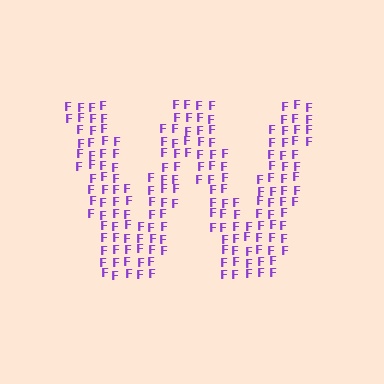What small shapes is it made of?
It is made of small letter F's.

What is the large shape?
The large shape is the letter W.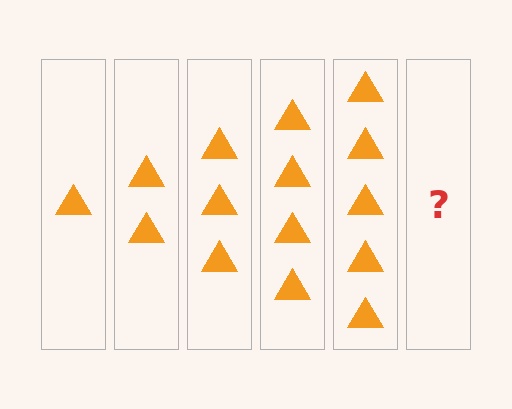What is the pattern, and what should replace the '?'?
The pattern is that each step adds one more triangle. The '?' should be 6 triangles.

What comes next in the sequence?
The next element should be 6 triangles.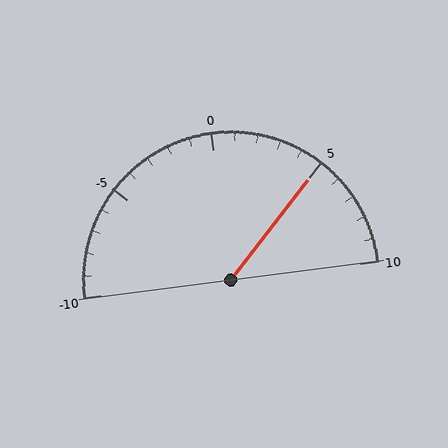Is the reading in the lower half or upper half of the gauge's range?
The reading is in the upper half of the range (-10 to 10).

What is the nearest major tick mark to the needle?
The nearest major tick mark is 5.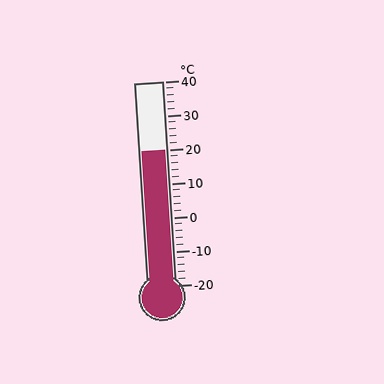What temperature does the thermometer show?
The thermometer shows approximately 20°C.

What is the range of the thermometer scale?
The thermometer scale ranges from -20°C to 40°C.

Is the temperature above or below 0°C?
The temperature is above 0°C.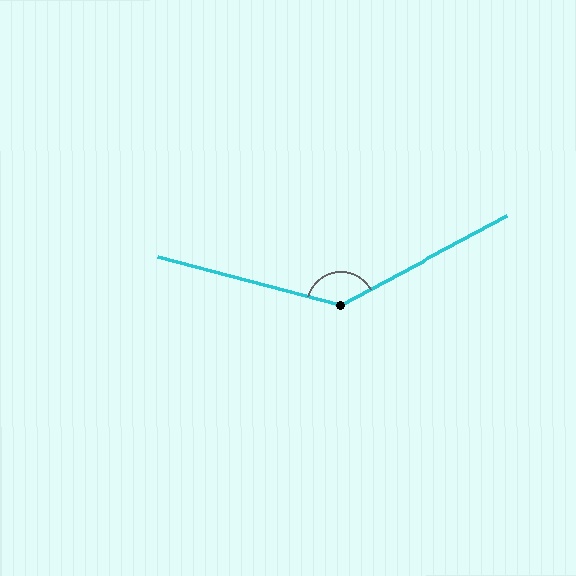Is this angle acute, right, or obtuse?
It is obtuse.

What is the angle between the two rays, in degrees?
Approximately 137 degrees.